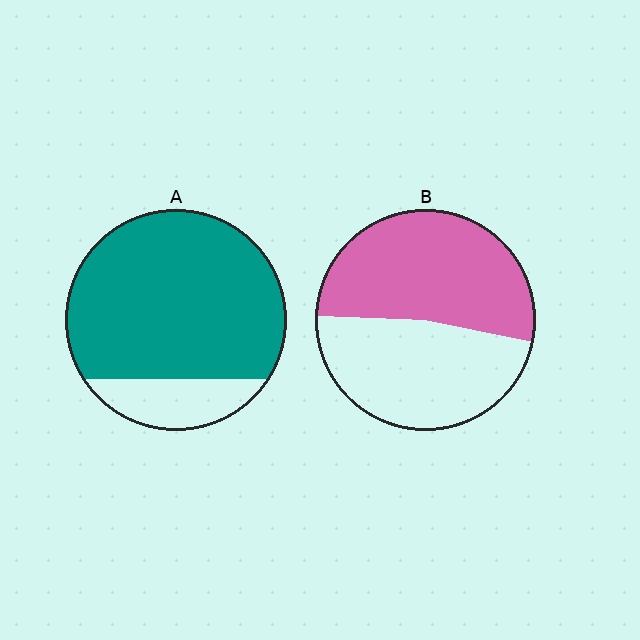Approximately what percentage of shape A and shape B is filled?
A is approximately 80% and B is approximately 55%.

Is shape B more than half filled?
Roughly half.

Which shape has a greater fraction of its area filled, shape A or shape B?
Shape A.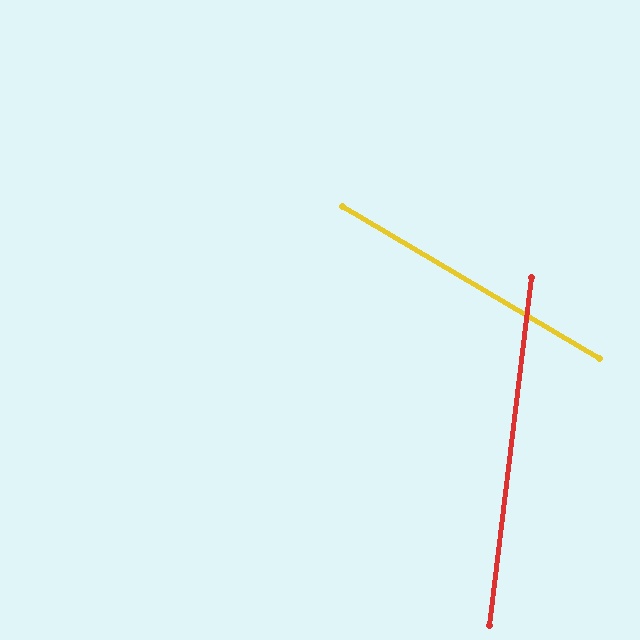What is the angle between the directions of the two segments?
Approximately 66 degrees.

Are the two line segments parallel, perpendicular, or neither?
Neither parallel nor perpendicular — they differ by about 66°.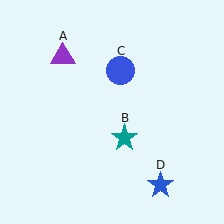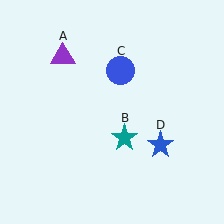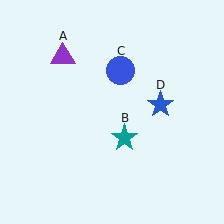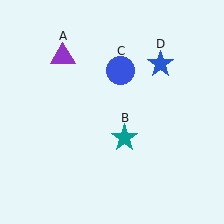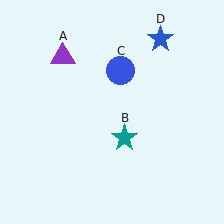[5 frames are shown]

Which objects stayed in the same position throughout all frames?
Purple triangle (object A) and teal star (object B) and blue circle (object C) remained stationary.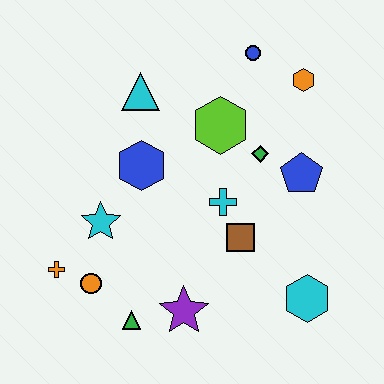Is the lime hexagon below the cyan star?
No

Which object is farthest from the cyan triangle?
The cyan hexagon is farthest from the cyan triangle.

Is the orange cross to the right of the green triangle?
No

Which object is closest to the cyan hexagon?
The brown square is closest to the cyan hexagon.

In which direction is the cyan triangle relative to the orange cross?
The cyan triangle is above the orange cross.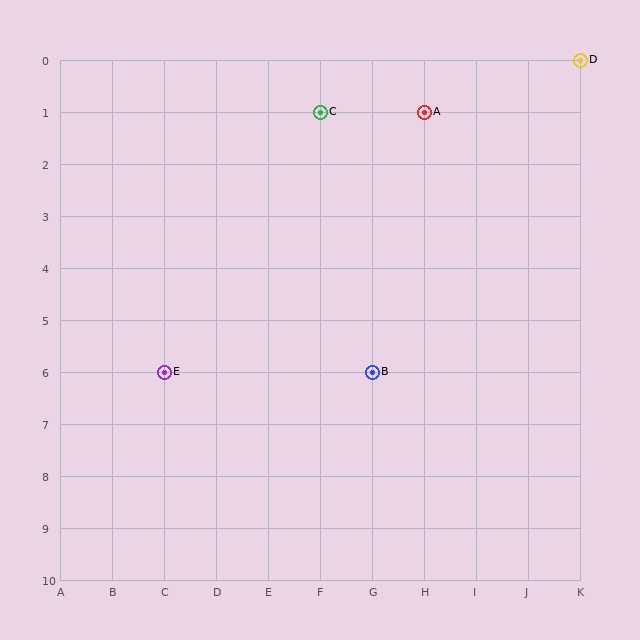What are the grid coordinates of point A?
Point A is at grid coordinates (H, 1).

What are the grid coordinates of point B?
Point B is at grid coordinates (G, 6).